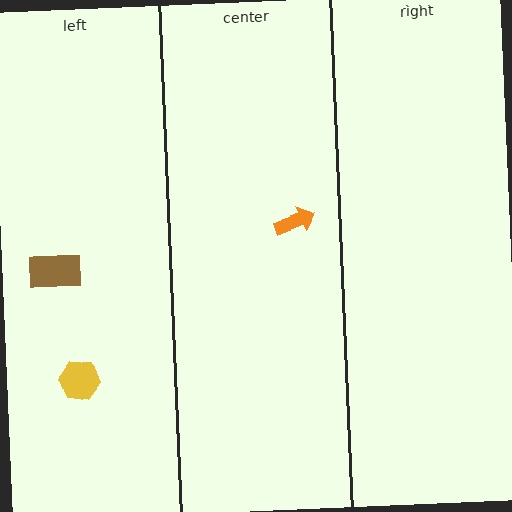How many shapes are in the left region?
2.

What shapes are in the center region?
The orange arrow.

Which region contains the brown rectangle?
The left region.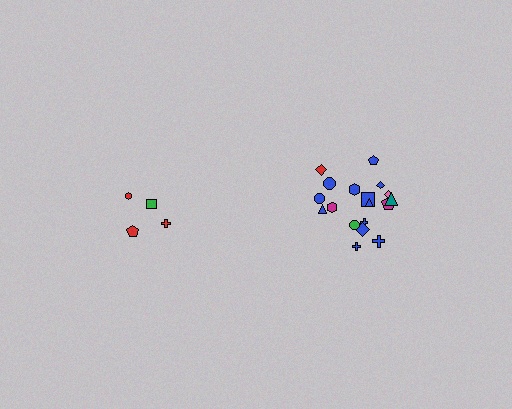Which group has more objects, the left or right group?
The right group.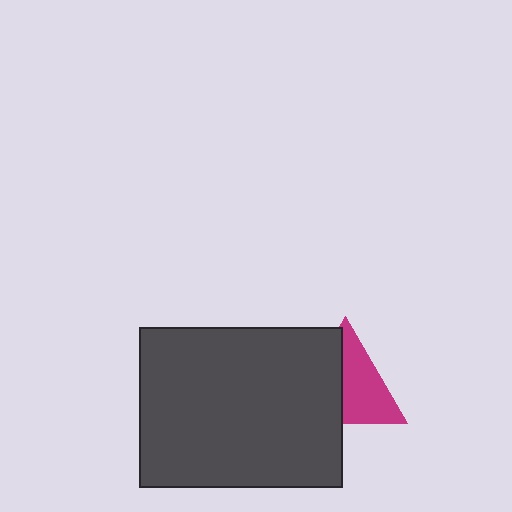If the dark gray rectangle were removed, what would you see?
You would see the complete magenta triangle.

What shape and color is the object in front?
The object in front is a dark gray rectangle.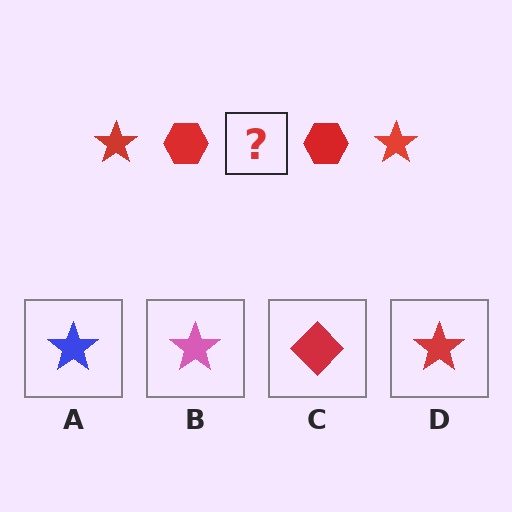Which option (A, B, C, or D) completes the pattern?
D.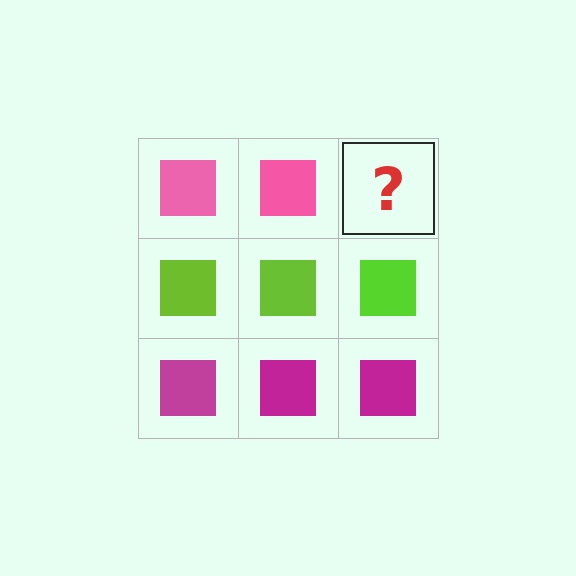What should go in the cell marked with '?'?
The missing cell should contain a pink square.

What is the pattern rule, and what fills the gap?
The rule is that each row has a consistent color. The gap should be filled with a pink square.